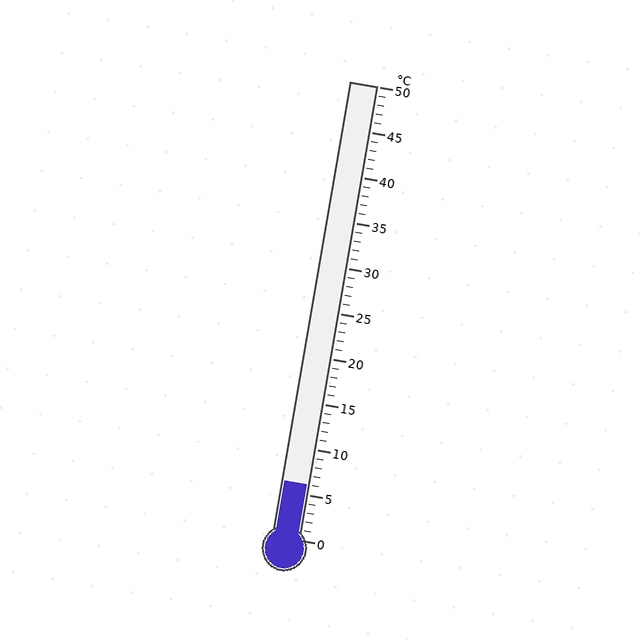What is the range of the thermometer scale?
The thermometer scale ranges from 0°C to 50°C.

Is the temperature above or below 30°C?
The temperature is below 30°C.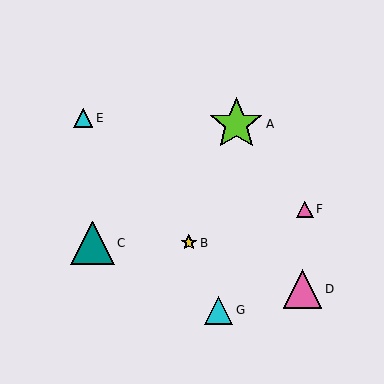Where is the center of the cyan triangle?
The center of the cyan triangle is at (219, 310).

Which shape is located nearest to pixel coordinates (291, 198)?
The pink triangle (labeled F) at (305, 209) is nearest to that location.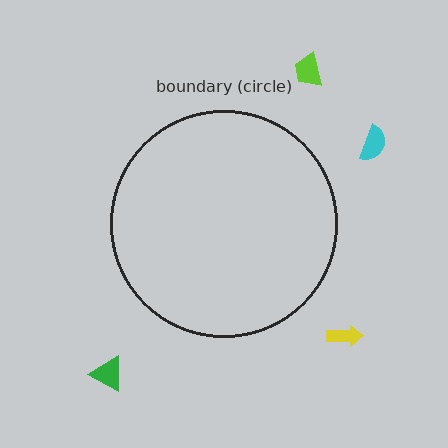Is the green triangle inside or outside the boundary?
Outside.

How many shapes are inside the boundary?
0 inside, 4 outside.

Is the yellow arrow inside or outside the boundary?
Outside.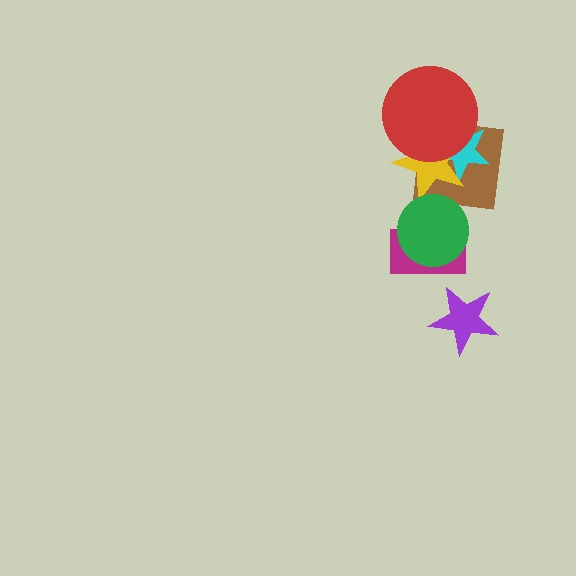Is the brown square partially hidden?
Yes, it is partially covered by another shape.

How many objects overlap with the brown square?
3 objects overlap with the brown square.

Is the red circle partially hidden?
No, no other shape covers it.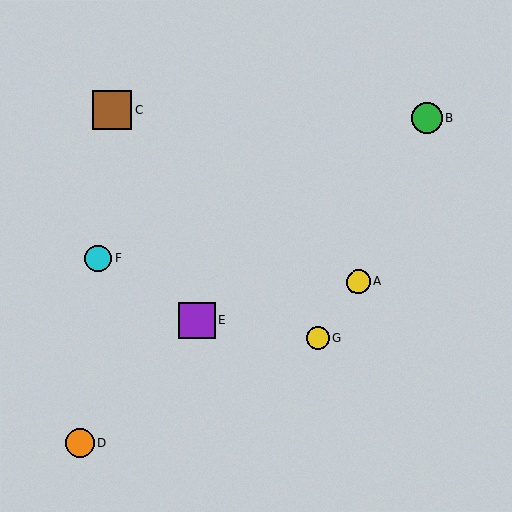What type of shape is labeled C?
Shape C is a brown square.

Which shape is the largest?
The brown square (labeled C) is the largest.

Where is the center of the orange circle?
The center of the orange circle is at (80, 443).